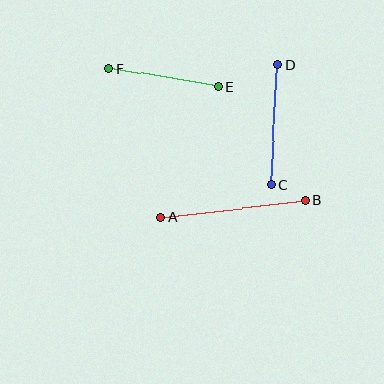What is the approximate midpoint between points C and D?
The midpoint is at approximately (274, 125) pixels.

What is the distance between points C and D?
The distance is approximately 120 pixels.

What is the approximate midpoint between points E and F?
The midpoint is at approximately (163, 78) pixels.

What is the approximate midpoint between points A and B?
The midpoint is at approximately (233, 209) pixels.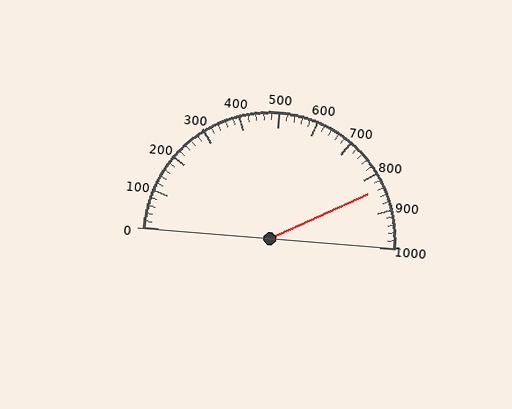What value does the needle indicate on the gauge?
The needle indicates approximately 840.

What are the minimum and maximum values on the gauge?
The gauge ranges from 0 to 1000.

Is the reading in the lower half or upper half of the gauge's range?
The reading is in the upper half of the range (0 to 1000).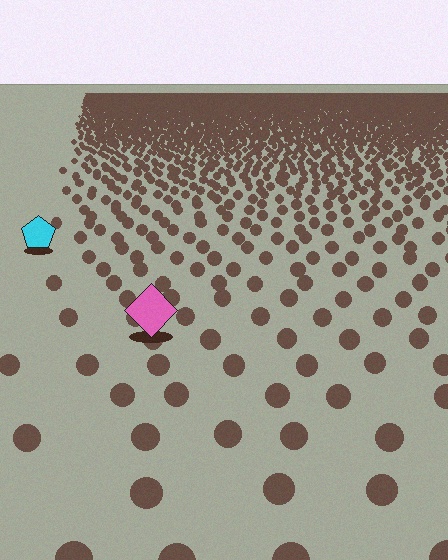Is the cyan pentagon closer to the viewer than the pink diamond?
No. The pink diamond is closer — you can tell from the texture gradient: the ground texture is coarser near it.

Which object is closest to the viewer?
The pink diamond is closest. The texture marks near it are larger and more spread out.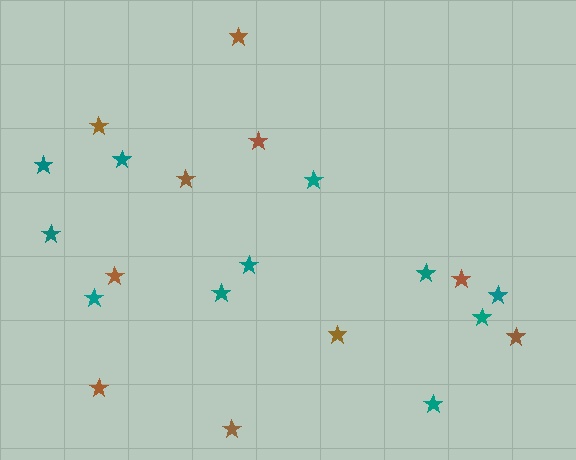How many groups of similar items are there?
There are 2 groups: one group of brown stars (10) and one group of teal stars (11).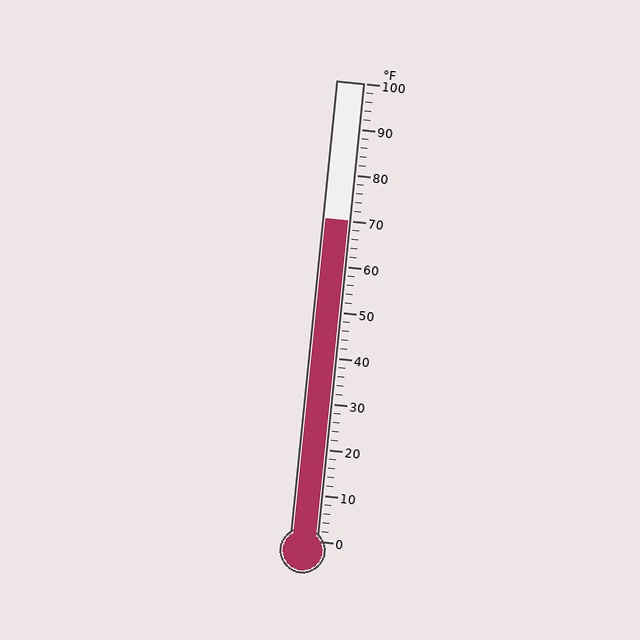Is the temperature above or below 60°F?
The temperature is above 60°F.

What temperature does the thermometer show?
The thermometer shows approximately 70°F.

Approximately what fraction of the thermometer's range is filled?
The thermometer is filled to approximately 70% of its range.